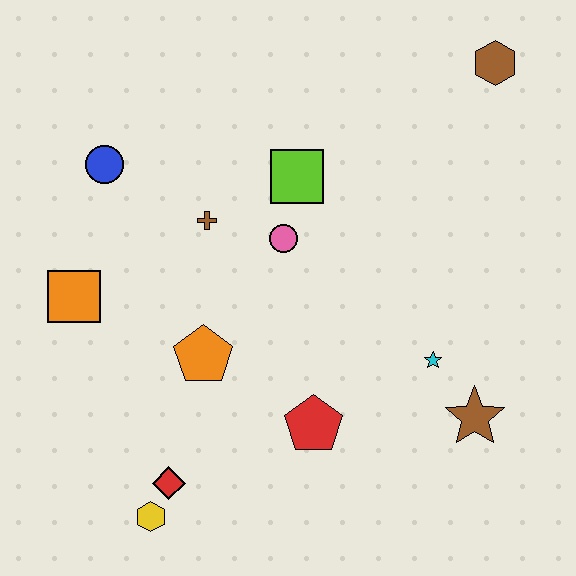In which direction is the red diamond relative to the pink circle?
The red diamond is below the pink circle.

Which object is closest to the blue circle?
The brown cross is closest to the blue circle.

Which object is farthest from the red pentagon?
The brown hexagon is farthest from the red pentagon.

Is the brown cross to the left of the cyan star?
Yes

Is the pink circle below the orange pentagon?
No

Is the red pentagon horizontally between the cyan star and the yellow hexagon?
Yes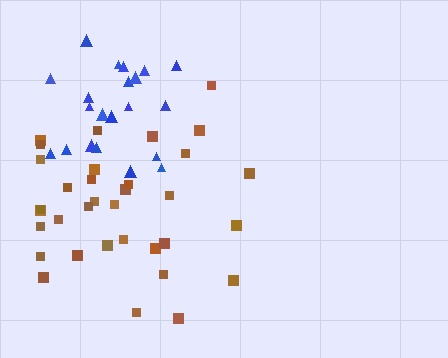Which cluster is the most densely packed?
Blue.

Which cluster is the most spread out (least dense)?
Brown.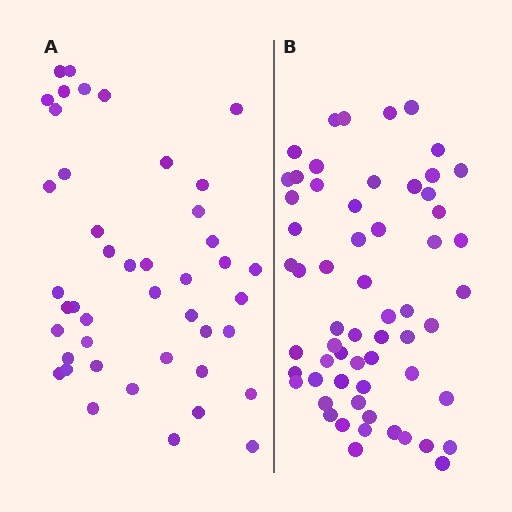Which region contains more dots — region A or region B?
Region B (the right region) has more dots.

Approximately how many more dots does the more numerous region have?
Region B has approximately 15 more dots than region A.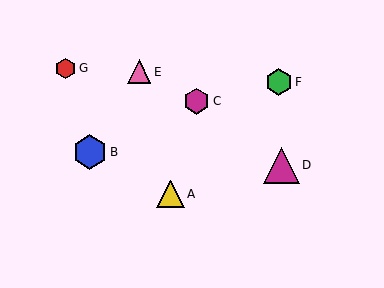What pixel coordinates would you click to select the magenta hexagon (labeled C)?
Click at (197, 101) to select the magenta hexagon C.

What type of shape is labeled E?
Shape E is a pink triangle.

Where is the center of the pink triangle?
The center of the pink triangle is at (139, 72).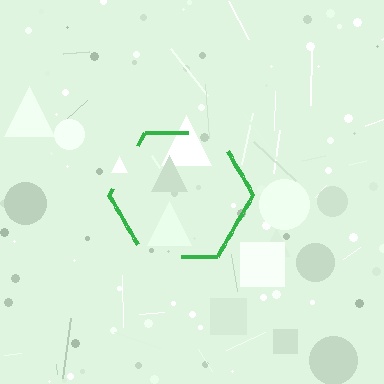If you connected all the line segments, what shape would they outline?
They would outline a hexagon.